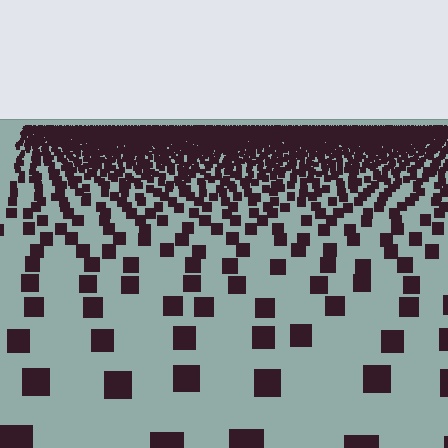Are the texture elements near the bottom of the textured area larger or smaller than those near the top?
Larger. Near the bottom, elements are closer to the viewer and appear at a bigger on-screen size.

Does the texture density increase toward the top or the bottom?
Density increases toward the top.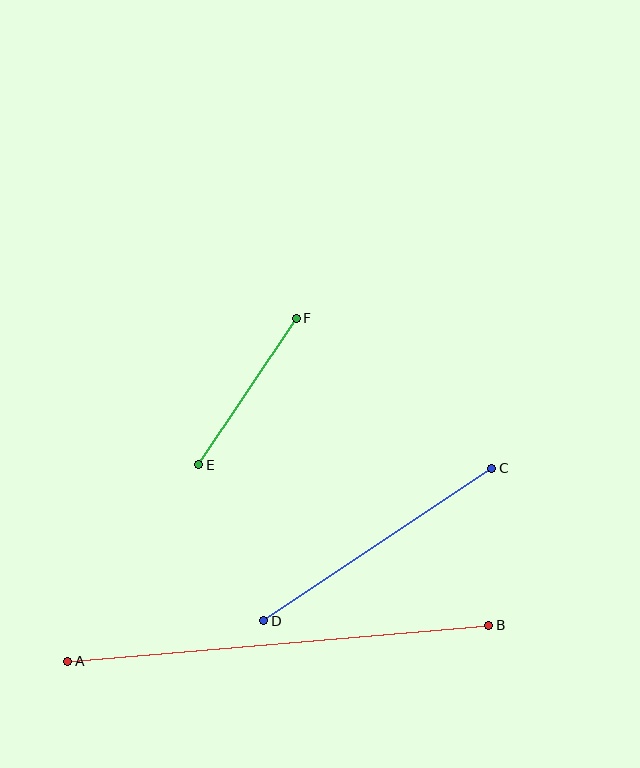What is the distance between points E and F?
The distance is approximately 176 pixels.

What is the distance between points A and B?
The distance is approximately 422 pixels.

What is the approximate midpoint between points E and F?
The midpoint is at approximately (247, 392) pixels.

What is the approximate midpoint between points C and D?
The midpoint is at approximately (378, 544) pixels.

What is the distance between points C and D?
The distance is approximately 274 pixels.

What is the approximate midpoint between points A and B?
The midpoint is at approximately (278, 643) pixels.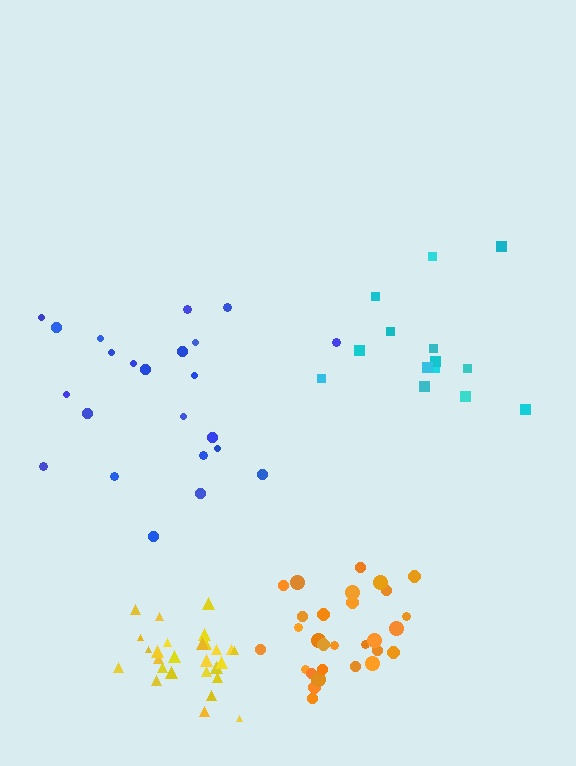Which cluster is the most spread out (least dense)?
Cyan.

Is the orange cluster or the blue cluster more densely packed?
Orange.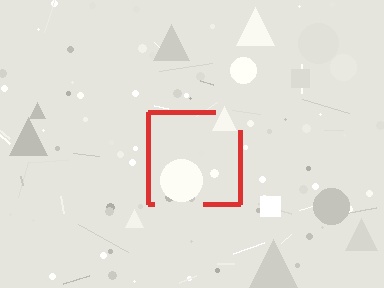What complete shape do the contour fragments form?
The contour fragments form a square.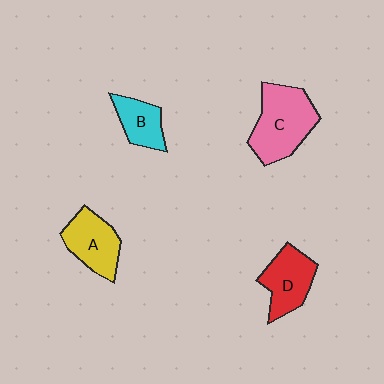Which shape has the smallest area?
Shape B (cyan).